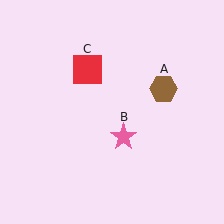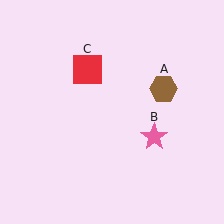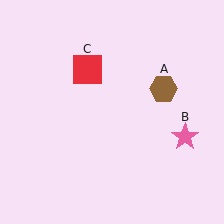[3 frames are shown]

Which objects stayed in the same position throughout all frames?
Brown hexagon (object A) and red square (object C) remained stationary.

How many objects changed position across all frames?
1 object changed position: pink star (object B).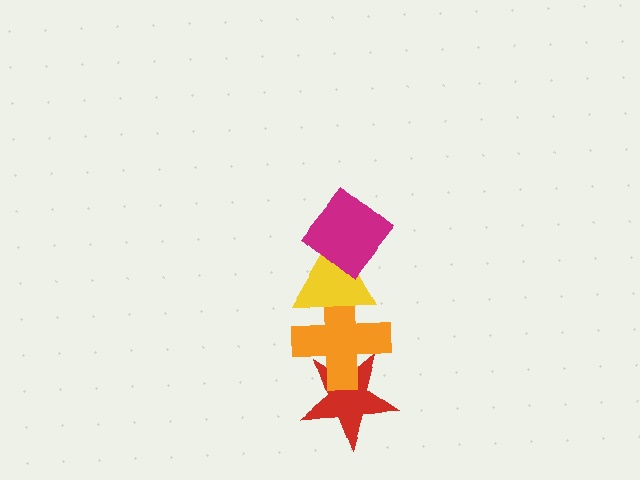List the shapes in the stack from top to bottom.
From top to bottom: the magenta diamond, the yellow triangle, the orange cross, the red star.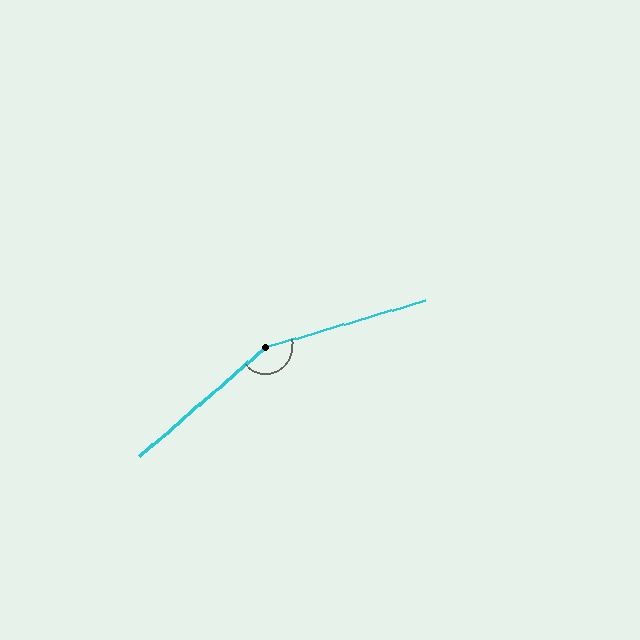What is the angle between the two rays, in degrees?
Approximately 156 degrees.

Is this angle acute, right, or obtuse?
It is obtuse.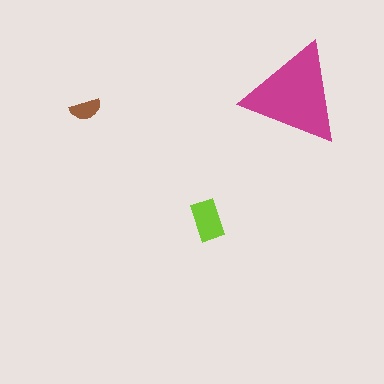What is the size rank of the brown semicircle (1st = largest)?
3rd.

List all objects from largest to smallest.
The magenta triangle, the lime rectangle, the brown semicircle.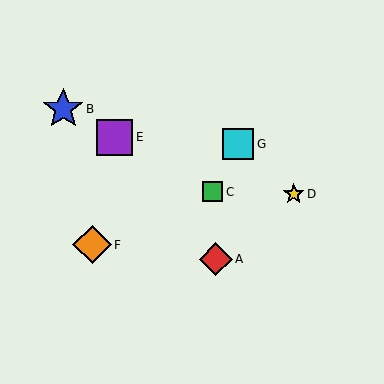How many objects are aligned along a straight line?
3 objects (B, C, E) are aligned along a straight line.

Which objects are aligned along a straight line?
Objects B, C, E are aligned along a straight line.